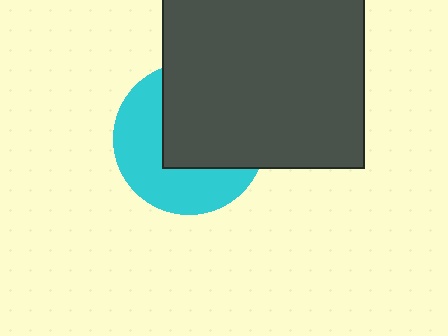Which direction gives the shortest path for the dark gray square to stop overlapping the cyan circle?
Moving toward the upper-right gives the shortest separation.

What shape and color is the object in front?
The object in front is a dark gray square.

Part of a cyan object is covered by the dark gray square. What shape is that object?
It is a circle.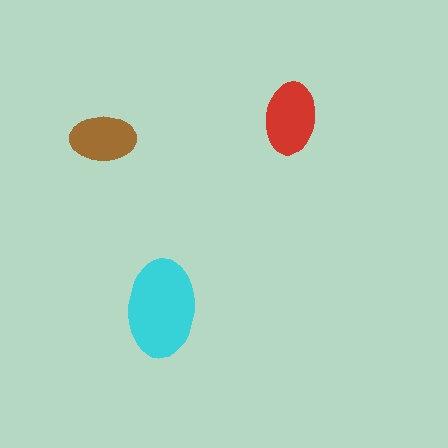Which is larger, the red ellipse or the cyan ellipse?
The cyan one.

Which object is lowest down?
The cyan ellipse is bottommost.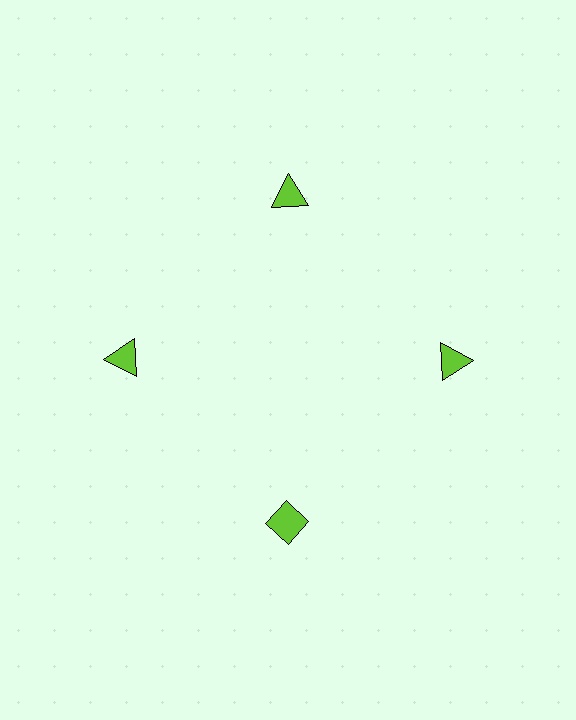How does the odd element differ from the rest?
It has a different shape: diamond instead of triangle.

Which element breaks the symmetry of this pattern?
The lime diamond at roughly the 6 o'clock position breaks the symmetry. All other shapes are lime triangles.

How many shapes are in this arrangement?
There are 4 shapes arranged in a ring pattern.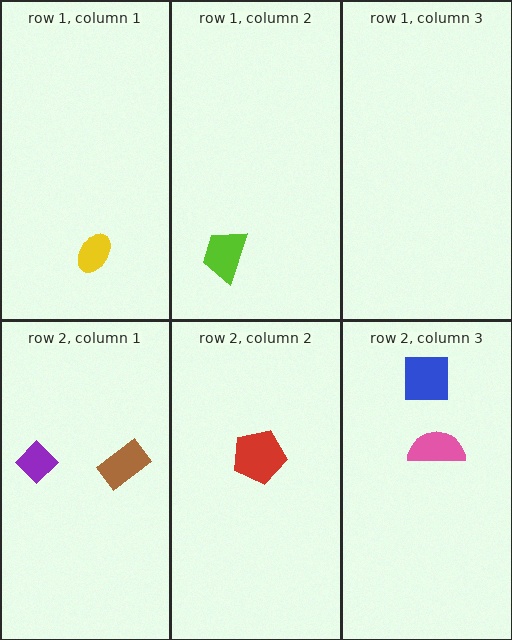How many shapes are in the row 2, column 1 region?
2.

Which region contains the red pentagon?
The row 2, column 2 region.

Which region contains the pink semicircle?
The row 2, column 3 region.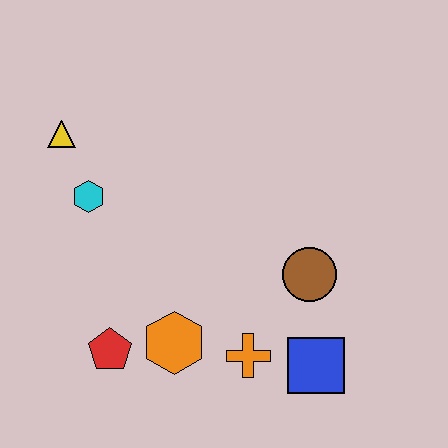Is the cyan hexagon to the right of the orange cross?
No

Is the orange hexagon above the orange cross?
Yes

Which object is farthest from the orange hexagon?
The yellow triangle is farthest from the orange hexagon.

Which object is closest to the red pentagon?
The orange hexagon is closest to the red pentagon.